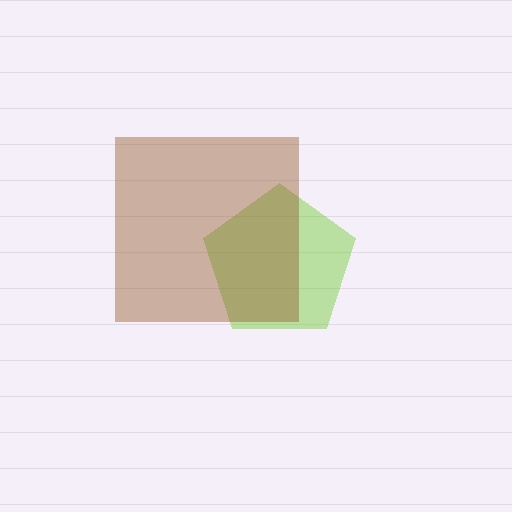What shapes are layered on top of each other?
The layered shapes are: a lime pentagon, a brown square.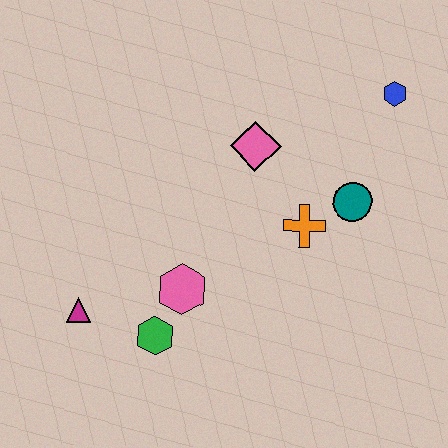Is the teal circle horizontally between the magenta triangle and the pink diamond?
No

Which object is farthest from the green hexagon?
The blue hexagon is farthest from the green hexagon.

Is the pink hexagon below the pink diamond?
Yes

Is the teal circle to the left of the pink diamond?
No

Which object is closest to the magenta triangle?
The green hexagon is closest to the magenta triangle.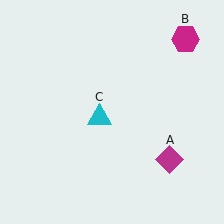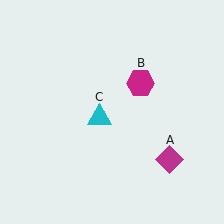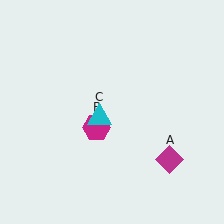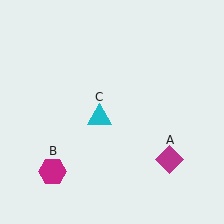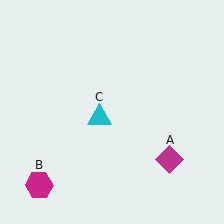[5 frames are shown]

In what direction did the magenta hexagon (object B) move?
The magenta hexagon (object B) moved down and to the left.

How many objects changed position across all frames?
1 object changed position: magenta hexagon (object B).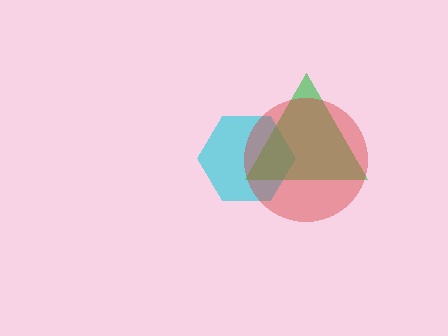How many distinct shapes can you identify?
There are 3 distinct shapes: a cyan hexagon, a green triangle, a red circle.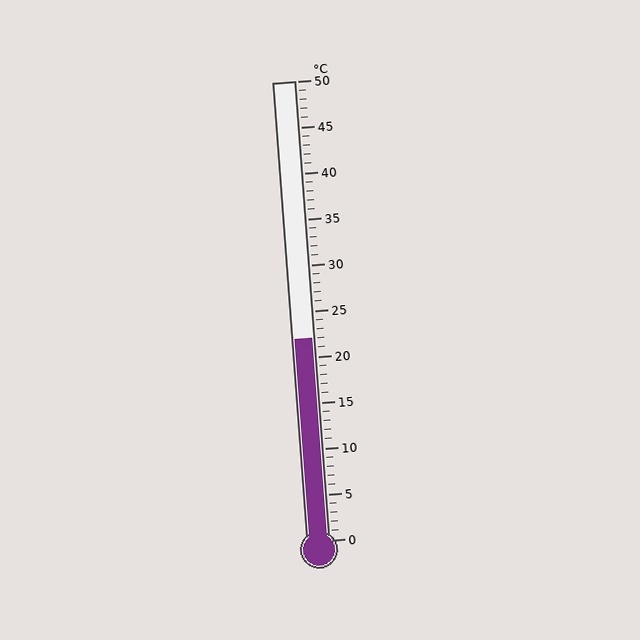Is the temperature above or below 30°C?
The temperature is below 30°C.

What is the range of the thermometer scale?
The thermometer scale ranges from 0°C to 50°C.